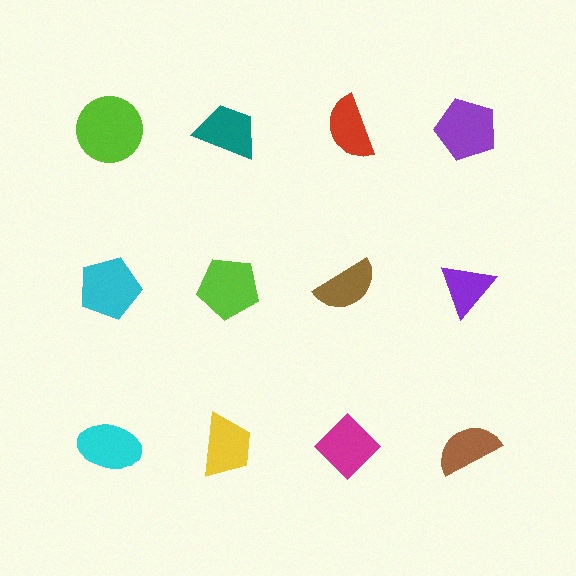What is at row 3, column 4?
A brown semicircle.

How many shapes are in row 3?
4 shapes.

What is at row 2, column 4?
A purple triangle.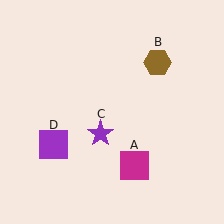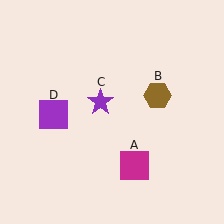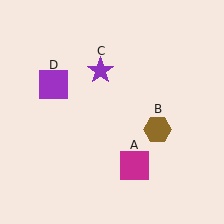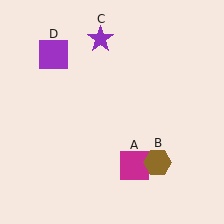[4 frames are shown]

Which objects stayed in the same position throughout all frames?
Magenta square (object A) remained stationary.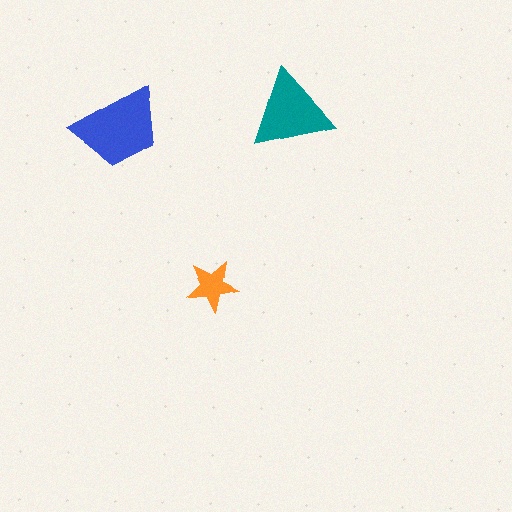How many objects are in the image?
There are 3 objects in the image.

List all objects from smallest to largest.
The orange star, the teal triangle, the blue trapezoid.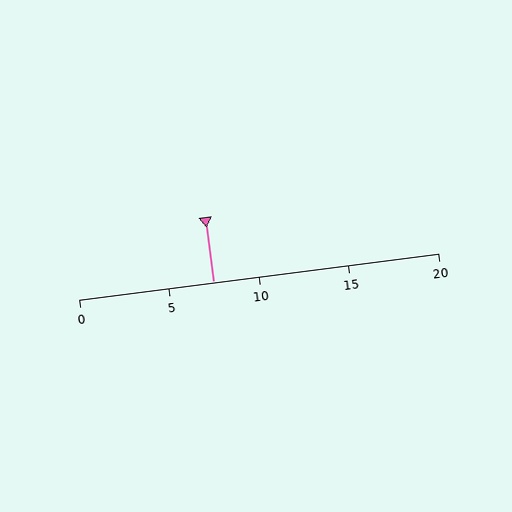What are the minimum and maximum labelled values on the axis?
The axis runs from 0 to 20.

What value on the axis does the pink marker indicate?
The marker indicates approximately 7.5.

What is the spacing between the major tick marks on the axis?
The major ticks are spaced 5 apart.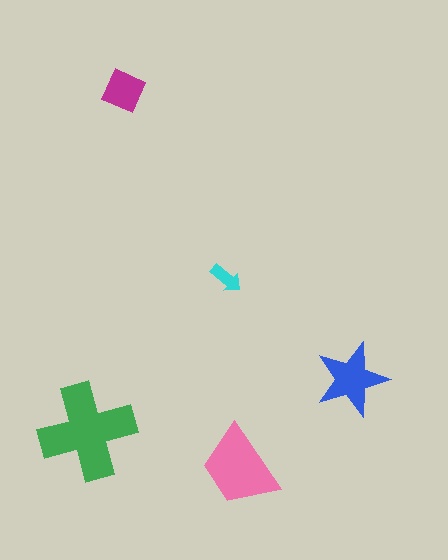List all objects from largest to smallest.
The green cross, the pink trapezoid, the blue star, the magenta square, the cyan arrow.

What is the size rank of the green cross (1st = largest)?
1st.